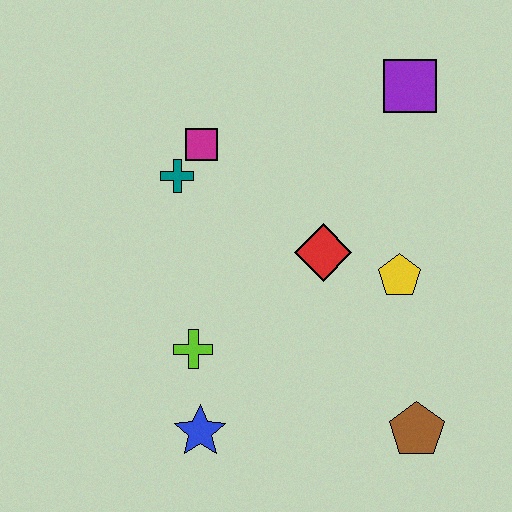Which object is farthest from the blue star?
The purple square is farthest from the blue star.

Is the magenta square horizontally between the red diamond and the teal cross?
Yes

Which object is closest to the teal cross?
The magenta square is closest to the teal cross.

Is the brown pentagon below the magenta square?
Yes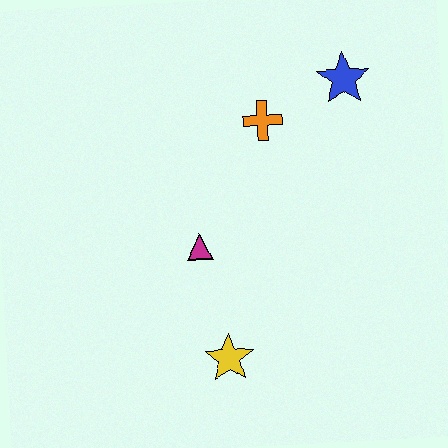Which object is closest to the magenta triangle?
The yellow star is closest to the magenta triangle.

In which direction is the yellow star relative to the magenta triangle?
The yellow star is below the magenta triangle.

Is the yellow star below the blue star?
Yes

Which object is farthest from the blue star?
The yellow star is farthest from the blue star.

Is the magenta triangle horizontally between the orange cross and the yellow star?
No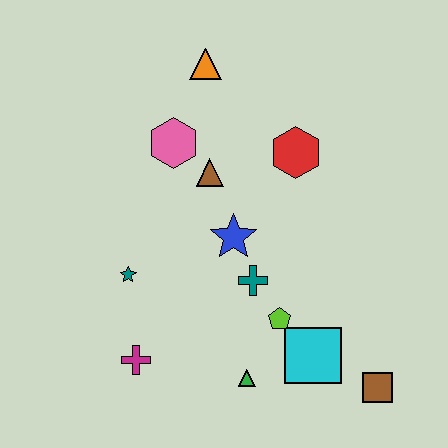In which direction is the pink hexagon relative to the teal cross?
The pink hexagon is above the teal cross.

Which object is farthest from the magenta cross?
The orange triangle is farthest from the magenta cross.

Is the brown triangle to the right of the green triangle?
No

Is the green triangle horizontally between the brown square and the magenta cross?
Yes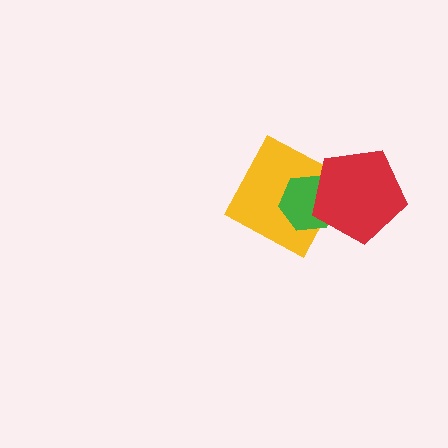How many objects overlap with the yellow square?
2 objects overlap with the yellow square.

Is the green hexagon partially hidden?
Yes, it is partially covered by another shape.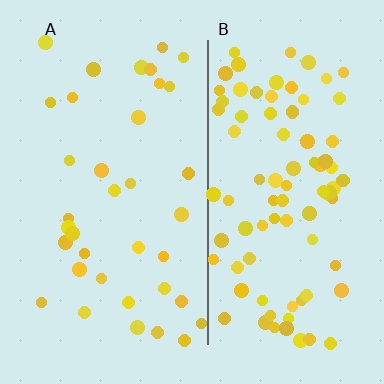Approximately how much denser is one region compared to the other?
Approximately 2.5× — region B over region A.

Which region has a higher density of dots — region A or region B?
B (the right).